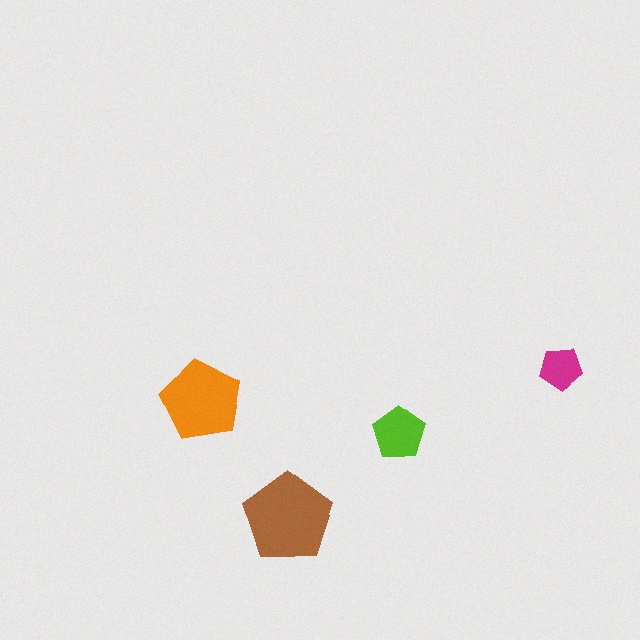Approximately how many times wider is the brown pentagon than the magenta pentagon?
About 2 times wider.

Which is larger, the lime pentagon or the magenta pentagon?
The lime one.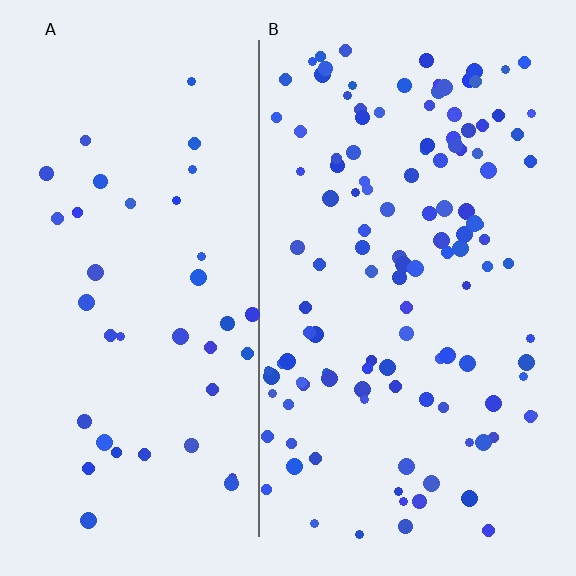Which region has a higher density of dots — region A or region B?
B (the right).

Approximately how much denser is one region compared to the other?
Approximately 3.1× — region B over region A.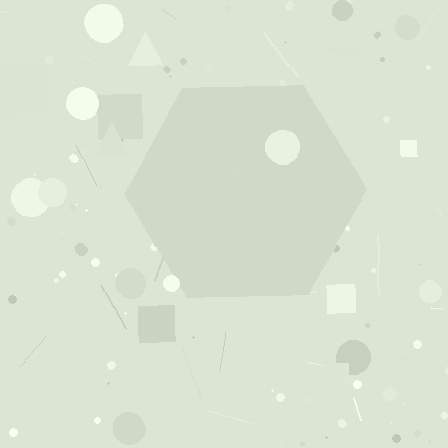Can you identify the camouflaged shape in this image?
The camouflaged shape is a hexagon.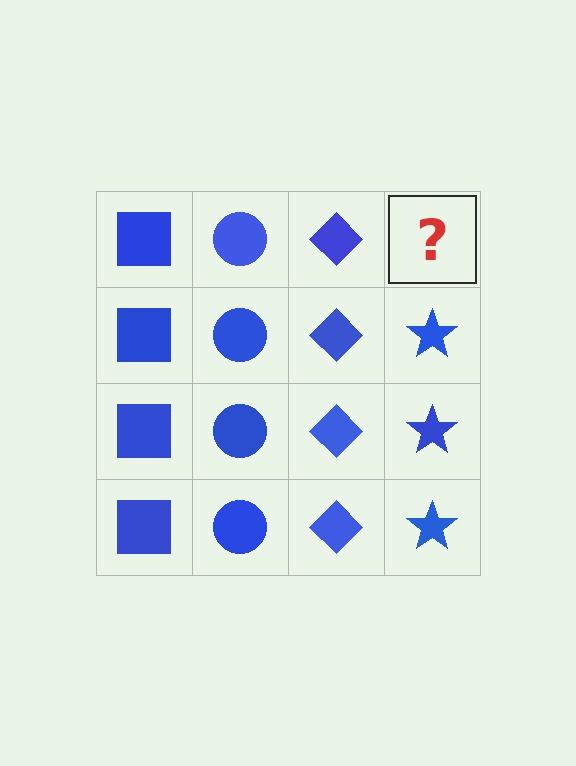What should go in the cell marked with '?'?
The missing cell should contain a blue star.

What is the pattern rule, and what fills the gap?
The rule is that each column has a consistent shape. The gap should be filled with a blue star.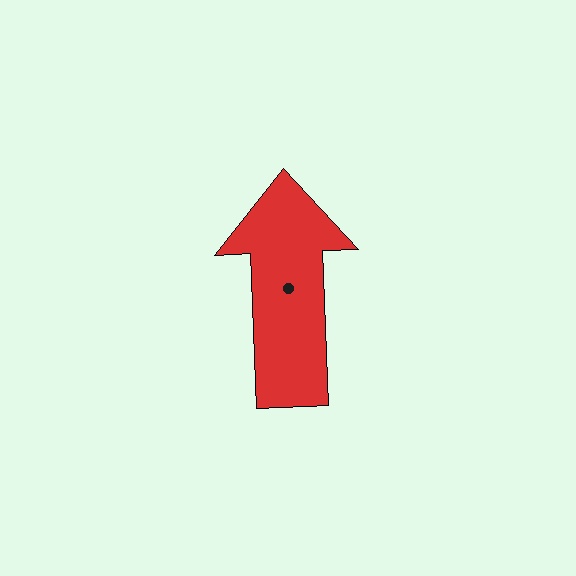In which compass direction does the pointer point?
North.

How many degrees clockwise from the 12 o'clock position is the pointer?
Approximately 358 degrees.